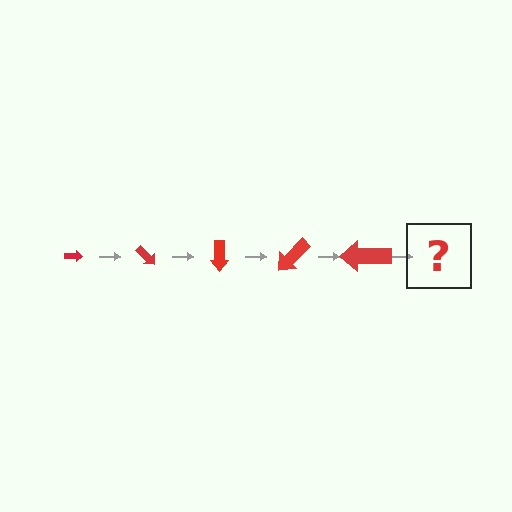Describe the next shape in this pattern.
It should be an arrow, larger than the previous one and rotated 225 degrees from the start.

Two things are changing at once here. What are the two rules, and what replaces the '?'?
The two rules are that the arrow grows larger each step and it rotates 45 degrees each step. The '?' should be an arrow, larger than the previous one and rotated 225 degrees from the start.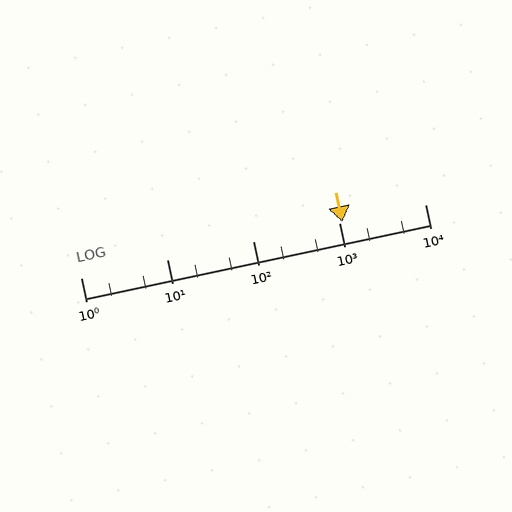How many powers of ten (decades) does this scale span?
The scale spans 4 decades, from 1 to 10000.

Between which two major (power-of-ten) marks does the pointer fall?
The pointer is between 1000 and 10000.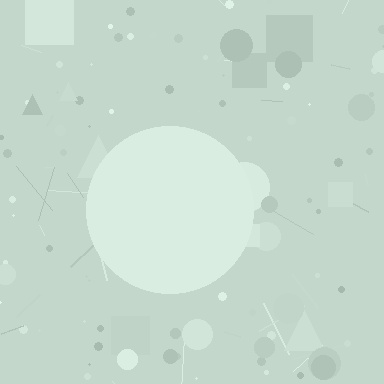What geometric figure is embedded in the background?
A circle is embedded in the background.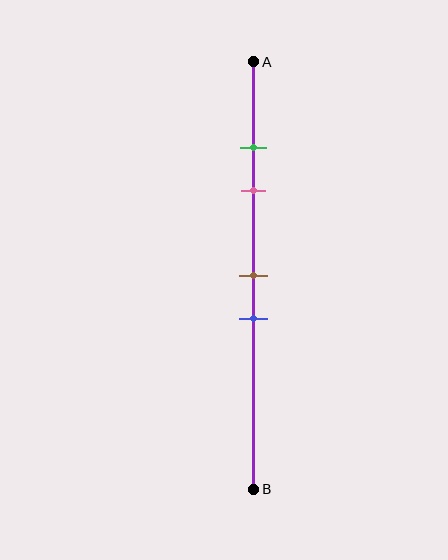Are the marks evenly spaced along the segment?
No, the marks are not evenly spaced.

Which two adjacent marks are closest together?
The green and pink marks are the closest adjacent pair.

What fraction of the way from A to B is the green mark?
The green mark is approximately 20% (0.2) of the way from A to B.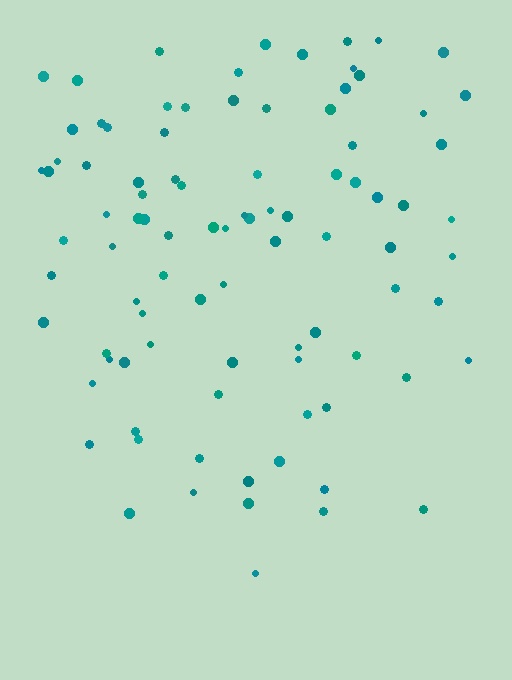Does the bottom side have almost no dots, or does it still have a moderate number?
Still a moderate number, just noticeably fewer than the top.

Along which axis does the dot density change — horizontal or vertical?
Vertical.